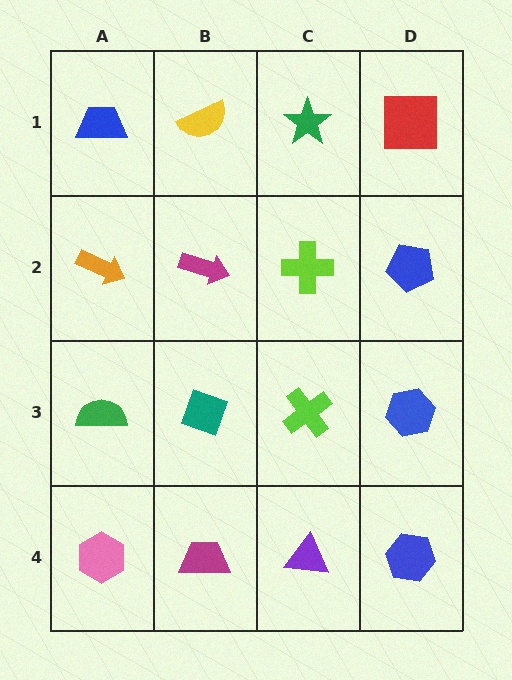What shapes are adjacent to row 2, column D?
A red square (row 1, column D), a blue hexagon (row 3, column D), a lime cross (row 2, column C).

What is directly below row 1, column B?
A magenta arrow.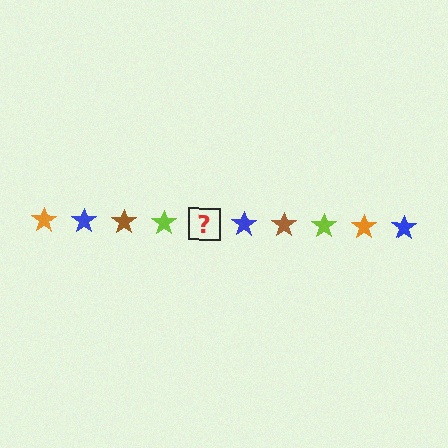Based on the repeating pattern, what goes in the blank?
The blank should be an orange star.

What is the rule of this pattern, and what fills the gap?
The rule is that the pattern cycles through orange, blue, brown, lime stars. The gap should be filled with an orange star.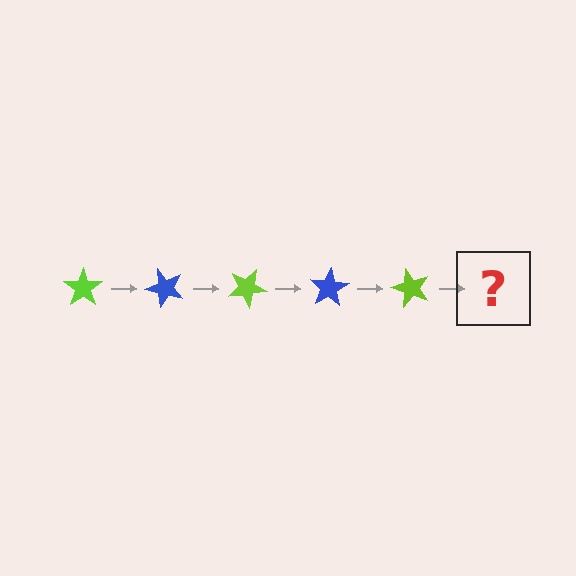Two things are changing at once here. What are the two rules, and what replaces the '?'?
The two rules are that it rotates 50 degrees each step and the color cycles through lime and blue. The '?' should be a blue star, rotated 250 degrees from the start.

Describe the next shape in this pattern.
It should be a blue star, rotated 250 degrees from the start.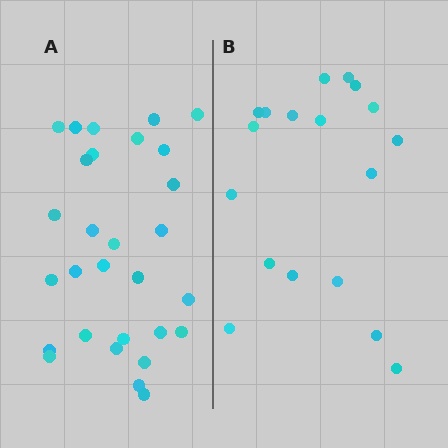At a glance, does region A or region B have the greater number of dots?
Region A (the left region) has more dots.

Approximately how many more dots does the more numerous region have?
Region A has roughly 12 or so more dots than region B.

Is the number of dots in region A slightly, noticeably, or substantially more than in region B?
Region A has substantially more. The ratio is roughly 1.6 to 1.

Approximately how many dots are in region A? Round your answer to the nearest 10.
About 30 dots. (The exact count is 29, which rounds to 30.)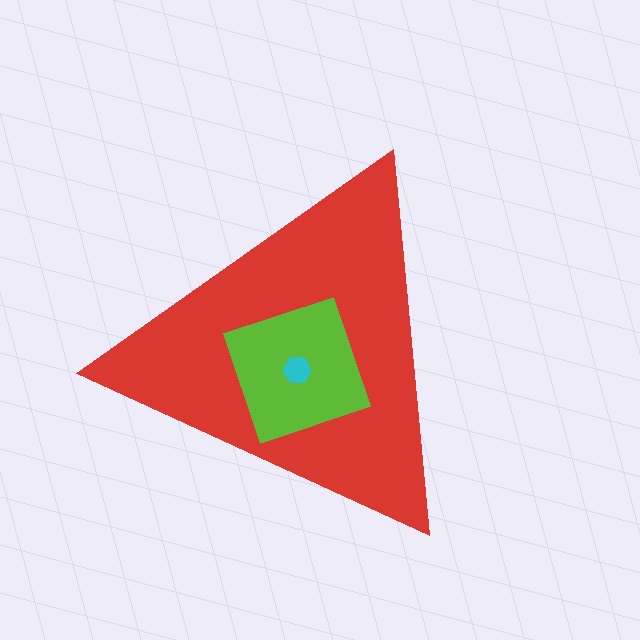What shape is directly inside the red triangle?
The lime square.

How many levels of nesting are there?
3.